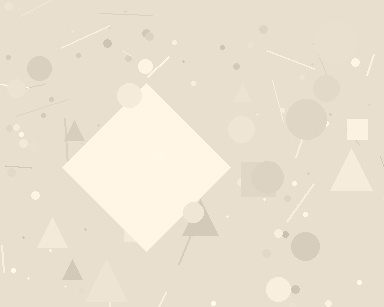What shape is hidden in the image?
A diamond is hidden in the image.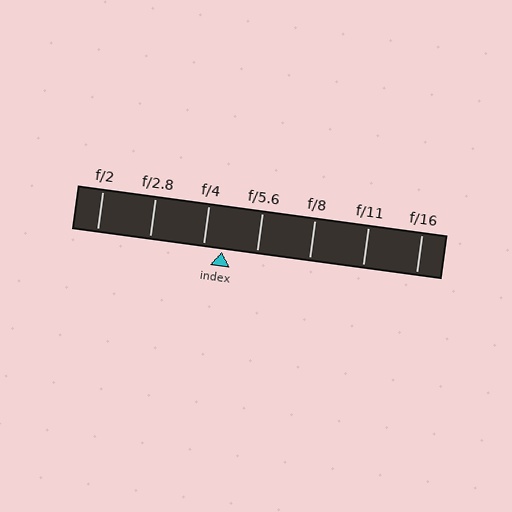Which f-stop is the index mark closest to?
The index mark is closest to f/4.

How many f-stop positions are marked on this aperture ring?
There are 7 f-stop positions marked.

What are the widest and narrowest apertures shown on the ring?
The widest aperture shown is f/2 and the narrowest is f/16.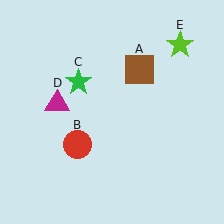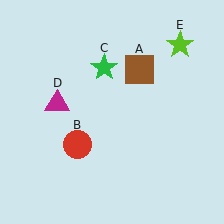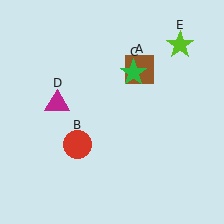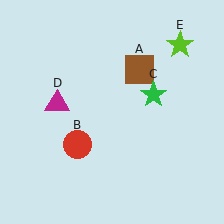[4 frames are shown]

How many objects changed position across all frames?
1 object changed position: green star (object C).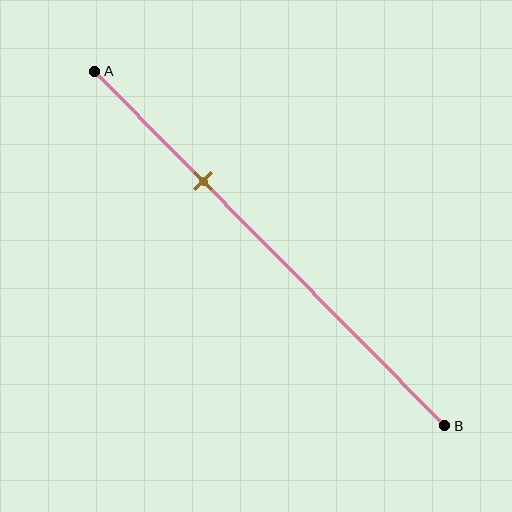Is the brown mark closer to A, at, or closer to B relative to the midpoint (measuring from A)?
The brown mark is closer to point A than the midpoint of segment AB.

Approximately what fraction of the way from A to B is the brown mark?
The brown mark is approximately 30% of the way from A to B.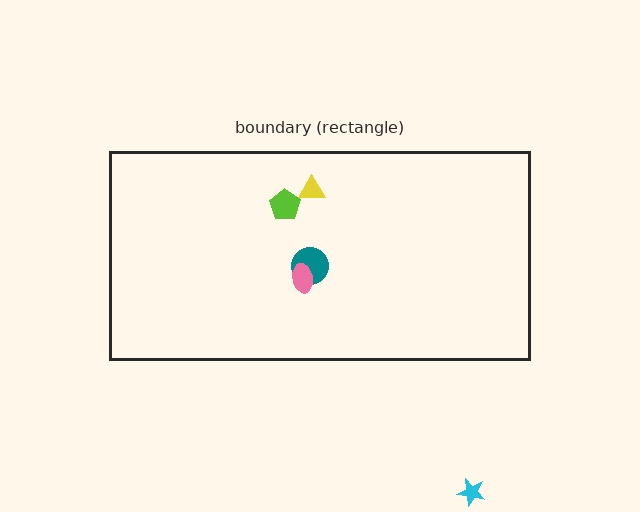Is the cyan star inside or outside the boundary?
Outside.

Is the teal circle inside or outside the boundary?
Inside.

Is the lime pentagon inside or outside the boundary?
Inside.